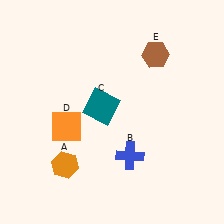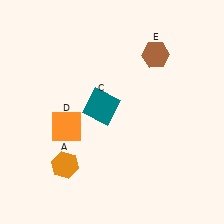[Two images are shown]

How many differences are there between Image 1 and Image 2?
There is 1 difference between the two images.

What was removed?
The blue cross (B) was removed in Image 2.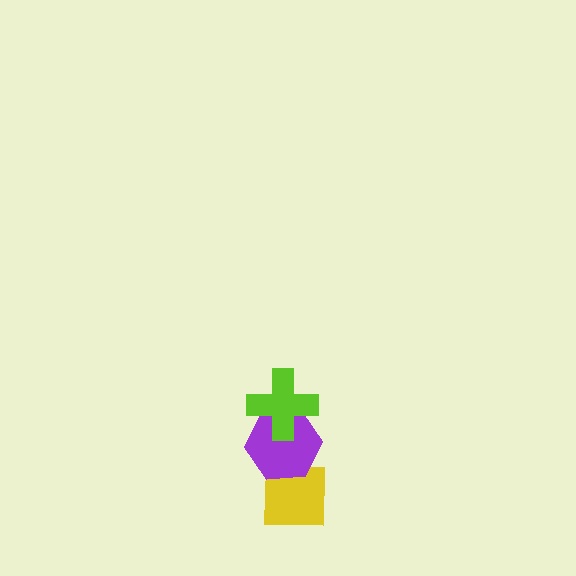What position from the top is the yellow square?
The yellow square is 3rd from the top.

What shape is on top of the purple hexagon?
The lime cross is on top of the purple hexagon.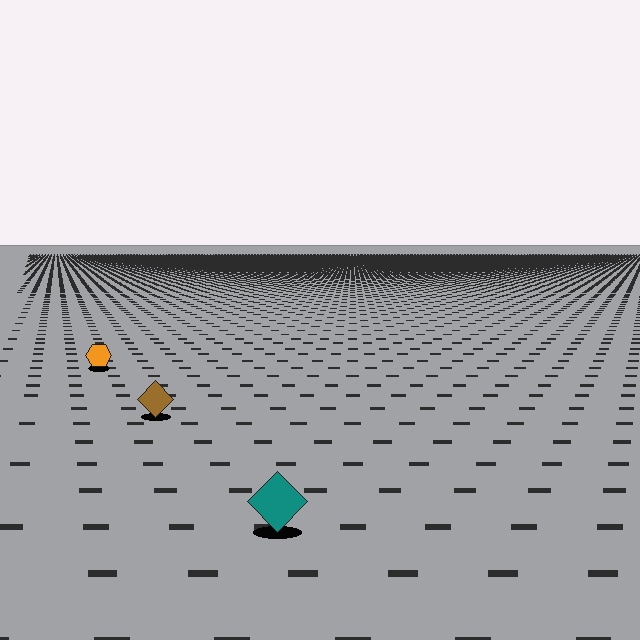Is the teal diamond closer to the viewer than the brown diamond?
Yes. The teal diamond is closer — you can tell from the texture gradient: the ground texture is coarser near it.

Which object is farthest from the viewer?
The orange hexagon is farthest from the viewer. It appears smaller and the ground texture around it is denser.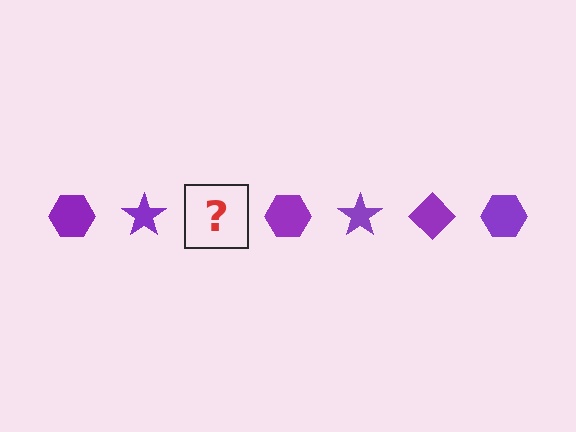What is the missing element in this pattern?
The missing element is a purple diamond.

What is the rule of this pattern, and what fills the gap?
The rule is that the pattern cycles through hexagon, star, diamond shapes in purple. The gap should be filled with a purple diamond.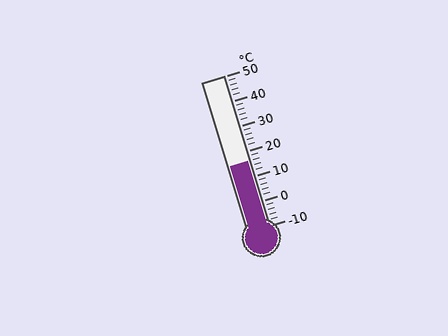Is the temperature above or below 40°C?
The temperature is below 40°C.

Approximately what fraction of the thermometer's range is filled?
The thermometer is filled to approximately 45% of its range.